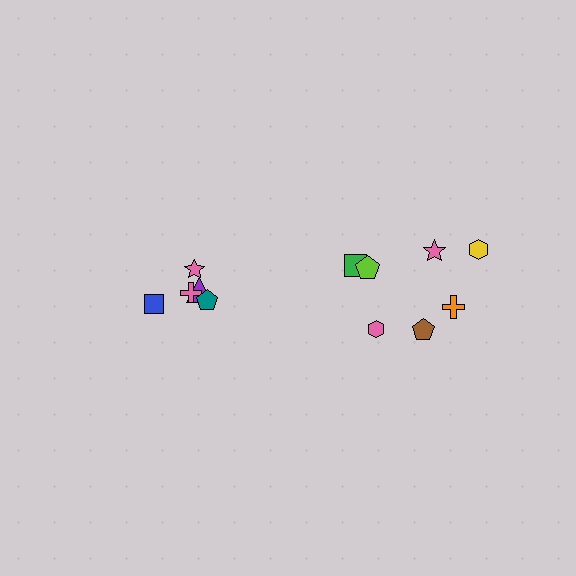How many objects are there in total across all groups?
There are 12 objects.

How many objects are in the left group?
There are 5 objects.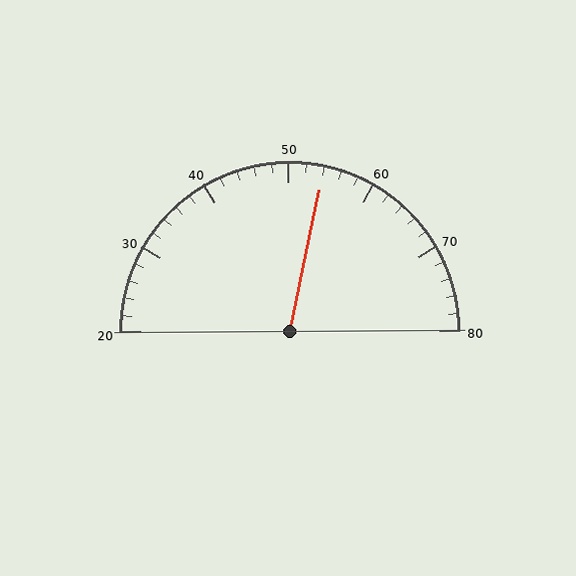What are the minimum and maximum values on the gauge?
The gauge ranges from 20 to 80.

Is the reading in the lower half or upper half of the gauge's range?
The reading is in the upper half of the range (20 to 80).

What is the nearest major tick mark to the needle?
The nearest major tick mark is 50.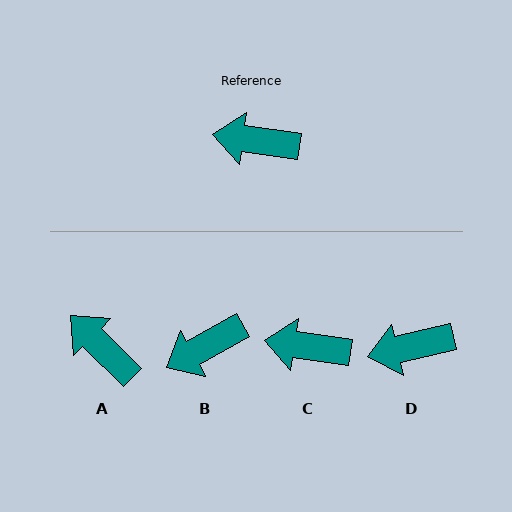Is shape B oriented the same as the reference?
No, it is off by about 37 degrees.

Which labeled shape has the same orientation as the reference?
C.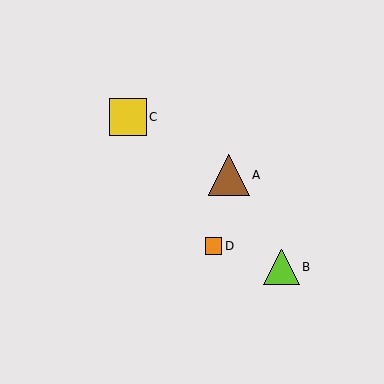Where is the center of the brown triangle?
The center of the brown triangle is at (229, 175).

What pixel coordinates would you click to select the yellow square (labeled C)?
Click at (128, 117) to select the yellow square C.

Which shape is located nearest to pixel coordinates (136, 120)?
The yellow square (labeled C) at (128, 117) is nearest to that location.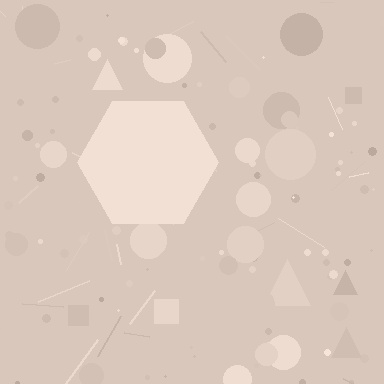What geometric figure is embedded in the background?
A hexagon is embedded in the background.